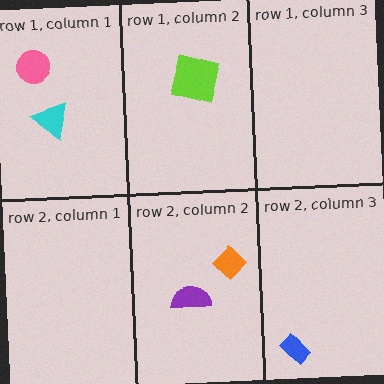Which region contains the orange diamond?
The row 2, column 2 region.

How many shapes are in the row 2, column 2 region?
2.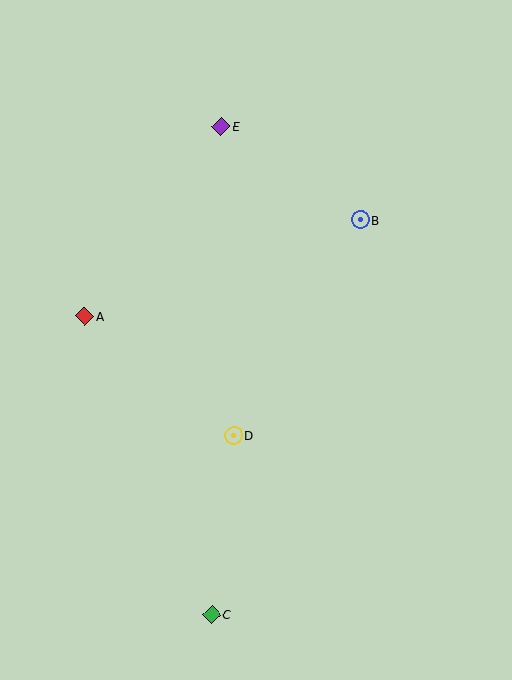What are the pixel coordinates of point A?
Point A is at (84, 316).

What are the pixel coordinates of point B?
Point B is at (360, 220).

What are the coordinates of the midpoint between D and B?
The midpoint between D and B is at (297, 327).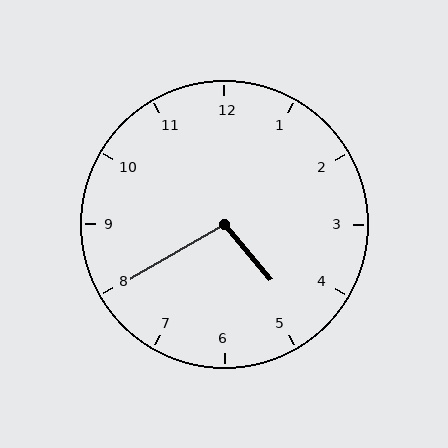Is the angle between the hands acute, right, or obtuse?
It is obtuse.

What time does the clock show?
4:40.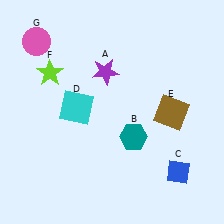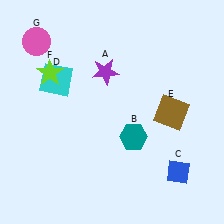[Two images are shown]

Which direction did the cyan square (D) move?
The cyan square (D) moved up.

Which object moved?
The cyan square (D) moved up.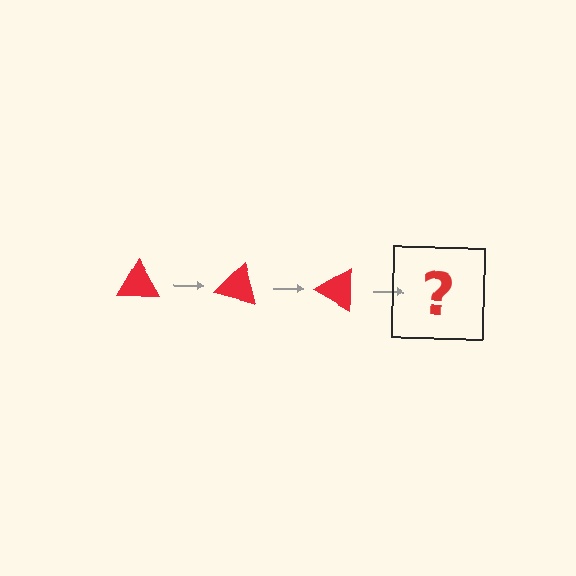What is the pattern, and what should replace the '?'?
The pattern is that the triangle rotates 15 degrees each step. The '?' should be a red triangle rotated 45 degrees.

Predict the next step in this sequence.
The next step is a red triangle rotated 45 degrees.